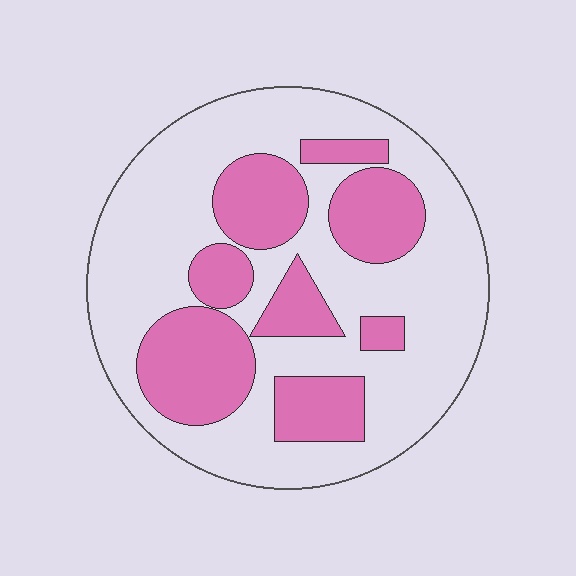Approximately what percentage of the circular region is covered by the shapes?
Approximately 35%.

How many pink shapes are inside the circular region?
8.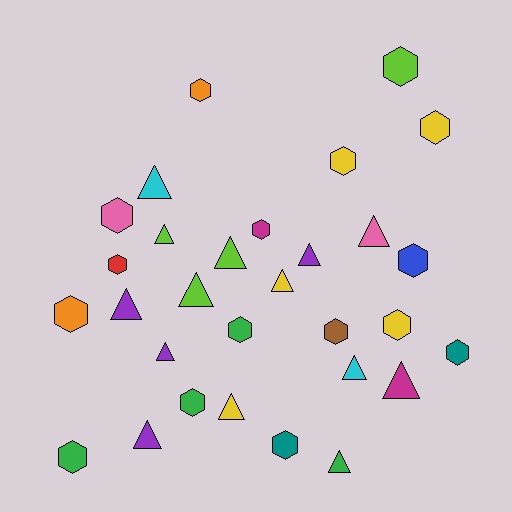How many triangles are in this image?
There are 14 triangles.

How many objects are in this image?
There are 30 objects.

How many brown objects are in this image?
There is 1 brown object.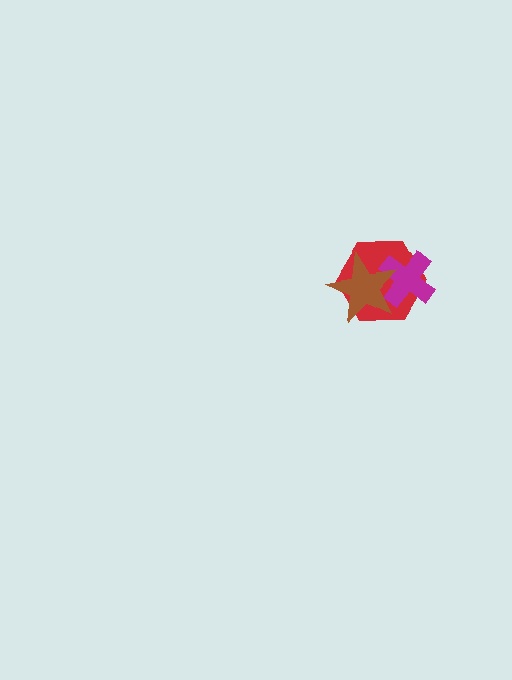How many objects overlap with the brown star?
2 objects overlap with the brown star.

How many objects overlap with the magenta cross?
2 objects overlap with the magenta cross.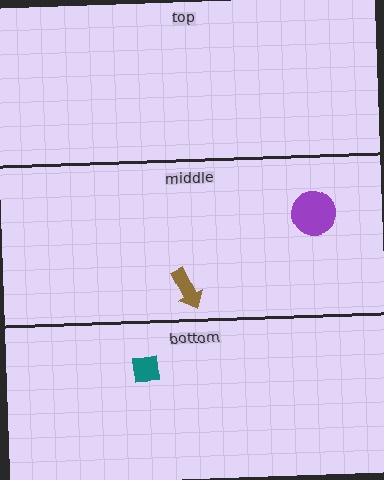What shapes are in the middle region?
The purple circle, the brown arrow.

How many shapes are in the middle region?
2.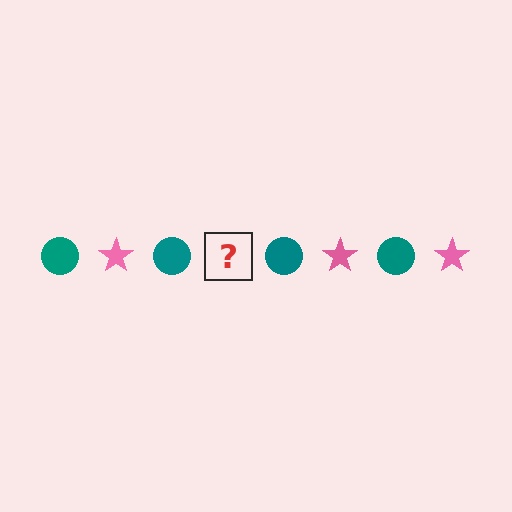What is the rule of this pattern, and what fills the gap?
The rule is that the pattern alternates between teal circle and pink star. The gap should be filled with a pink star.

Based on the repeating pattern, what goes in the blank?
The blank should be a pink star.